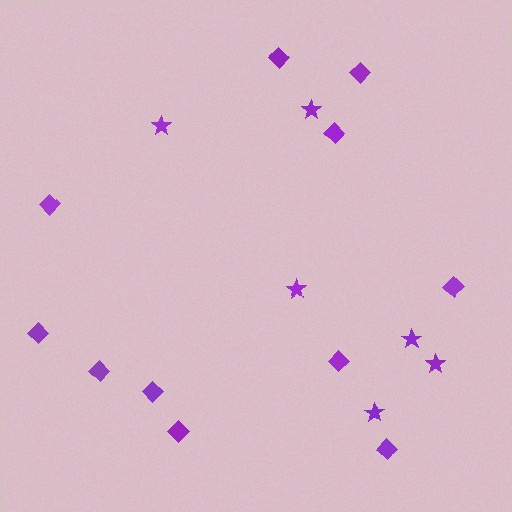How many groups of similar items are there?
There are 2 groups: one group of diamonds (11) and one group of stars (6).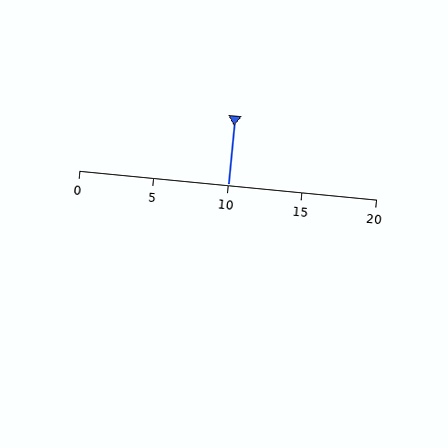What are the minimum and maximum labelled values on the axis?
The axis runs from 0 to 20.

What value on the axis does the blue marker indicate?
The marker indicates approximately 10.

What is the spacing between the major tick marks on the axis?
The major ticks are spaced 5 apart.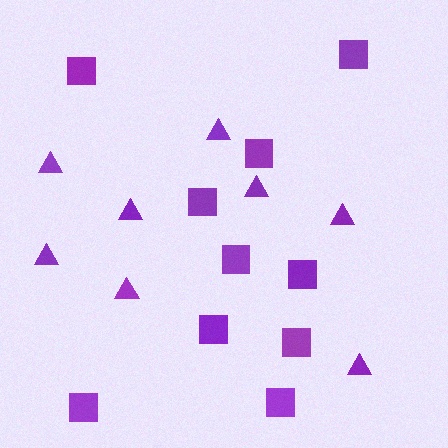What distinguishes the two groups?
There are 2 groups: one group of triangles (8) and one group of squares (10).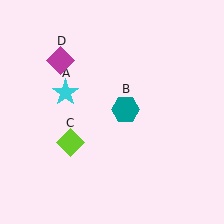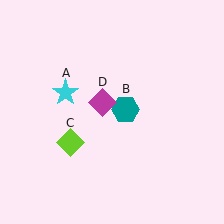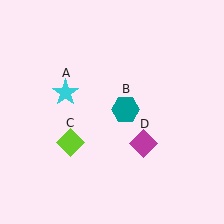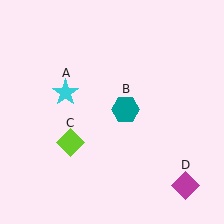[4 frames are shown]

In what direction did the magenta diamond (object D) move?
The magenta diamond (object D) moved down and to the right.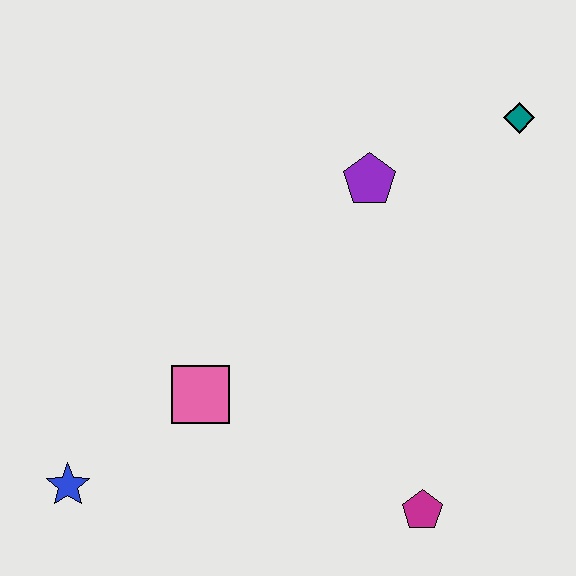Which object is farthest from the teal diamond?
The blue star is farthest from the teal diamond.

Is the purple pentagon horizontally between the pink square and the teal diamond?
Yes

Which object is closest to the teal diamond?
The purple pentagon is closest to the teal diamond.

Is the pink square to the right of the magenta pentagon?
No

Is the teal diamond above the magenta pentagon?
Yes